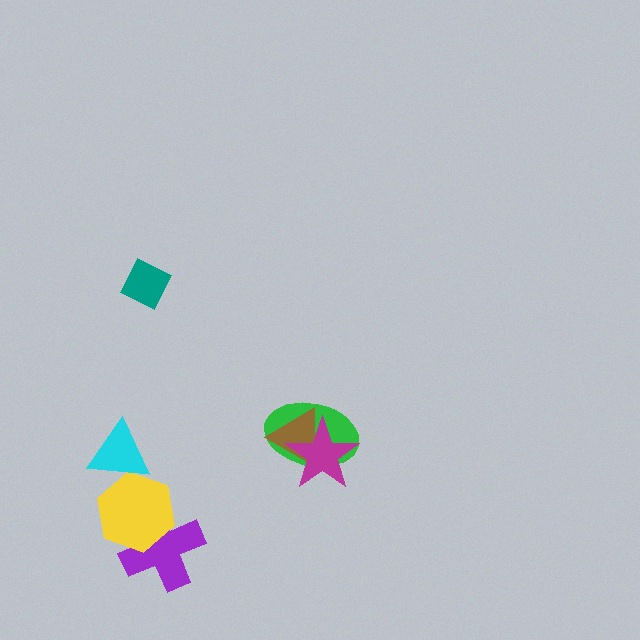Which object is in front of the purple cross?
The yellow hexagon is in front of the purple cross.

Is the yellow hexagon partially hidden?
Yes, it is partially covered by another shape.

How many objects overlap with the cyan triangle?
1 object overlaps with the cyan triangle.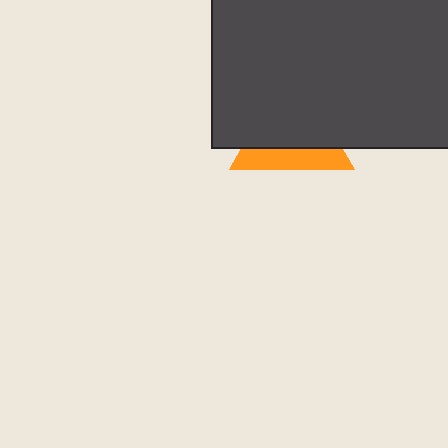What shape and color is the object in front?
The object in front is a dark gray rectangle.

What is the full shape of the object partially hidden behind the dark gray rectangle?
The partially hidden object is an orange triangle.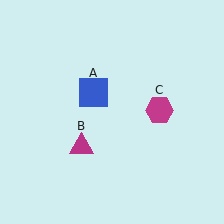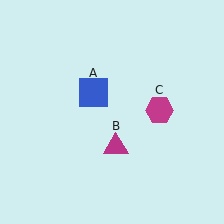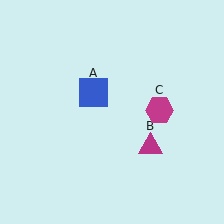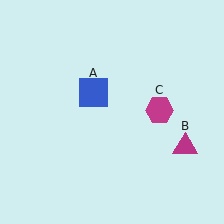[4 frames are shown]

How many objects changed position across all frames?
1 object changed position: magenta triangle (object B).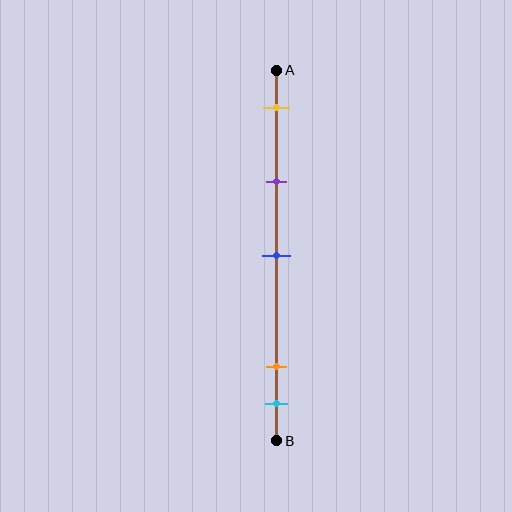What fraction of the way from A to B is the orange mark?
The orange mark is approximately 80% (0.8) of the way from A to B.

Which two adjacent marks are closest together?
The orange and cyan marks are the closest adjacent pair.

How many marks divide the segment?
There are 5 marks dividing the segment.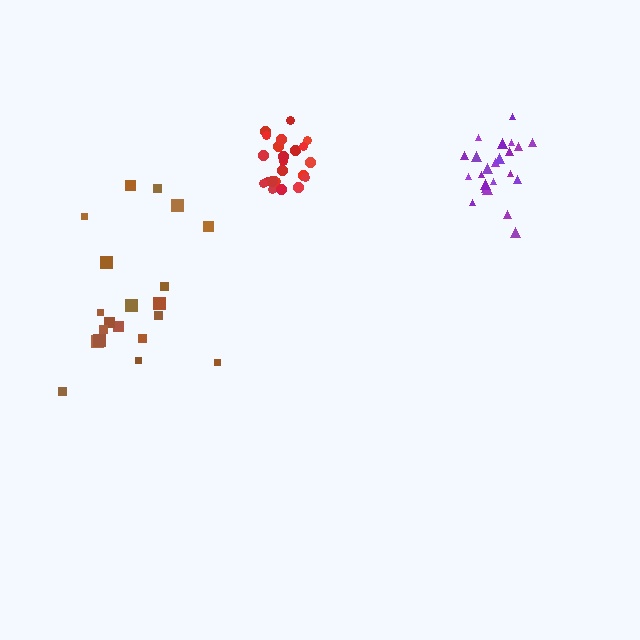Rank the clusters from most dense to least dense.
red, purple, brown.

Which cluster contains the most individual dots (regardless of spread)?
Purple (23).